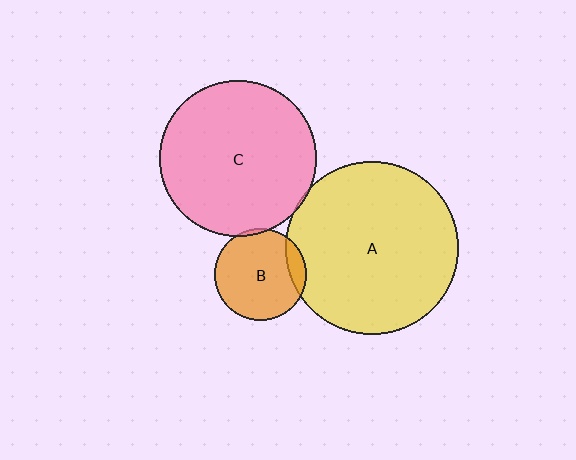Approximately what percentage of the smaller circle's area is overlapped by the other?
Approximately 10%.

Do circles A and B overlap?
Yes.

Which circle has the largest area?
Circle A (yellow).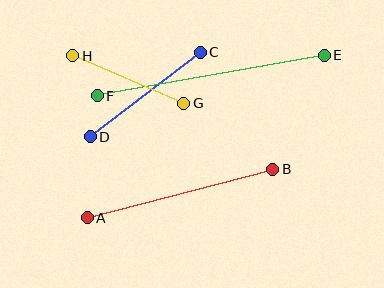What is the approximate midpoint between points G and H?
The midpoint is at approximately (128, 79) pixels.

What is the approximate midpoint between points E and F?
The midpoint is at approximately (211, 76) pixels.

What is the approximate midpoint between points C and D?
The midpoint is at approximately (145, 94) pixels.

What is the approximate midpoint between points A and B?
The midpoint is at approximately (180, 194) pixels.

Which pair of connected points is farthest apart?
Points E and F are farthest apart.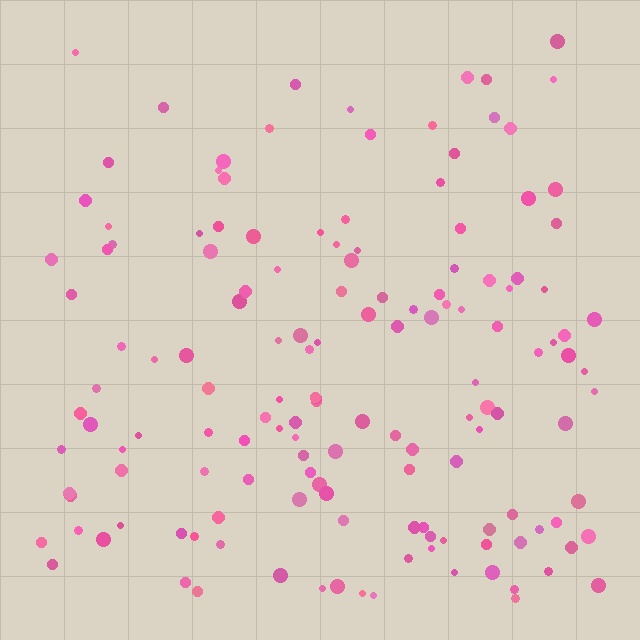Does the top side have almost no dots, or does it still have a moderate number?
Still a moderate number, just noticeably fewer than the bottom.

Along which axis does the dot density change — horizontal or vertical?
Vertical.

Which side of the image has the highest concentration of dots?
The bottom.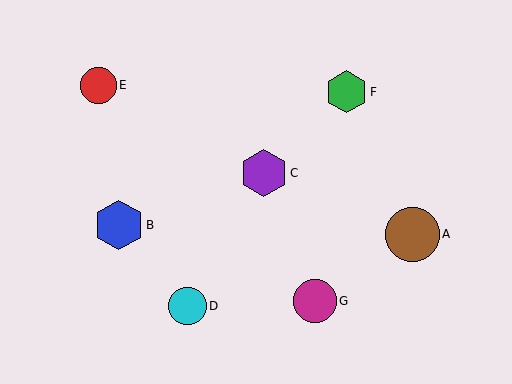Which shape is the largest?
The brown circle (labeled A) is the largest.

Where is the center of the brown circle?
The center of the brown circle is at (413, 234).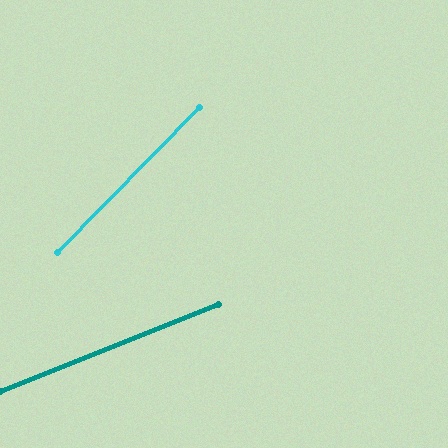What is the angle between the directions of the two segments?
Approximately 24 degrees.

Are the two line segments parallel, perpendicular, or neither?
Neither parallel nor perpendicular — they differ by about 24°.